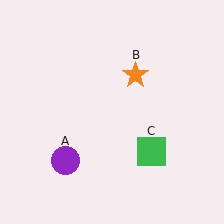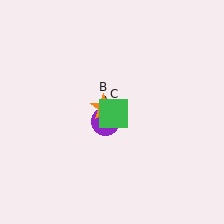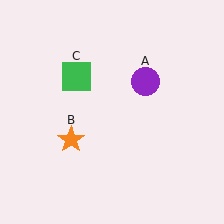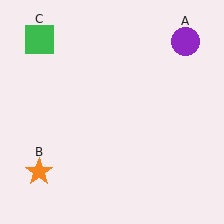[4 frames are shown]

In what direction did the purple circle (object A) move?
The purple circle (object A) moved up and to the right.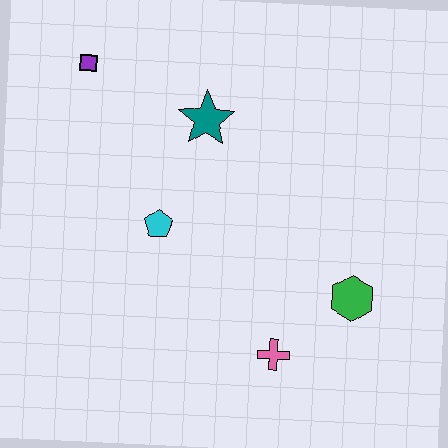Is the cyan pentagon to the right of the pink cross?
No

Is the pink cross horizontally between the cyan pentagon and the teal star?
No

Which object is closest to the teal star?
The cyan pentagon is closest to the teal star.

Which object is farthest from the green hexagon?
The purple square is farthest from the green hexagon.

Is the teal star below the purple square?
Yes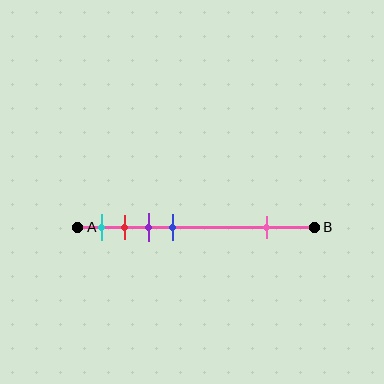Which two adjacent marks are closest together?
The red and purple marks are the closest adjacent pair.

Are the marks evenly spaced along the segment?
No, the marks are not evenly spaced.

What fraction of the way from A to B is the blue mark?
The blue mark is approximately 40% (0.4) of the way from A to B.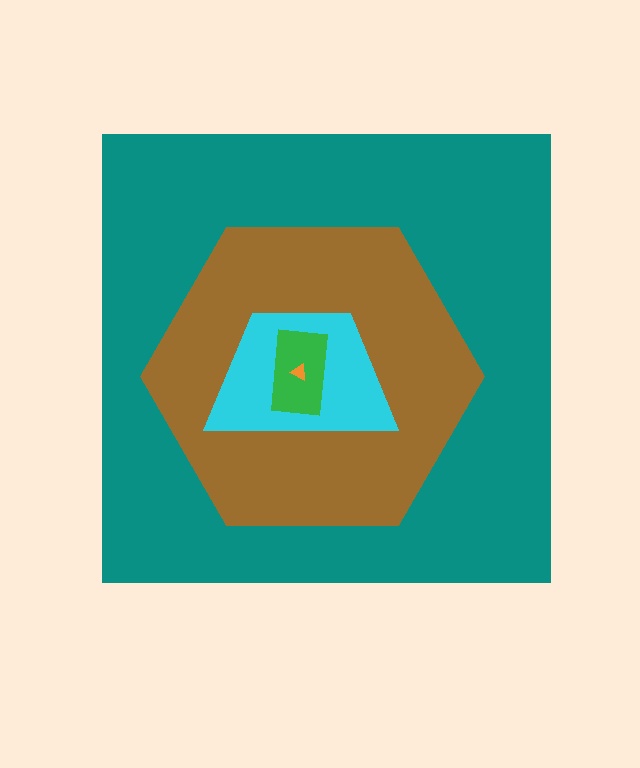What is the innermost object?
The orange triangle.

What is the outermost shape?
The teal square.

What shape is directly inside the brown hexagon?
The cyan trapezoid.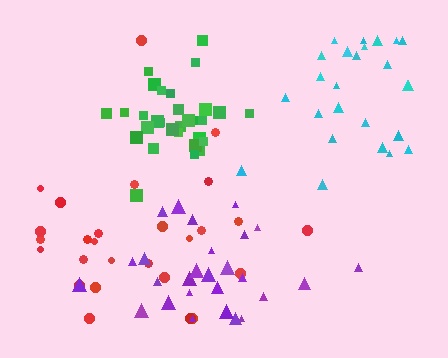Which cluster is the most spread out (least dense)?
Red.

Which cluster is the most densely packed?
Green.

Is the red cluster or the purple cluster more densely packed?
Purple.